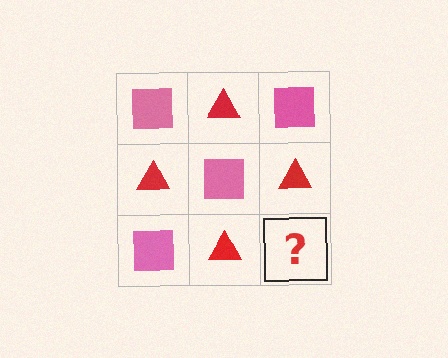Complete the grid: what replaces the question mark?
The question mark should be replaced with a pink square.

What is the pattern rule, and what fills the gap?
The rule is that it alternates pink square and red triangle in a checkerboard pattern. The gap should be filled with a pink square.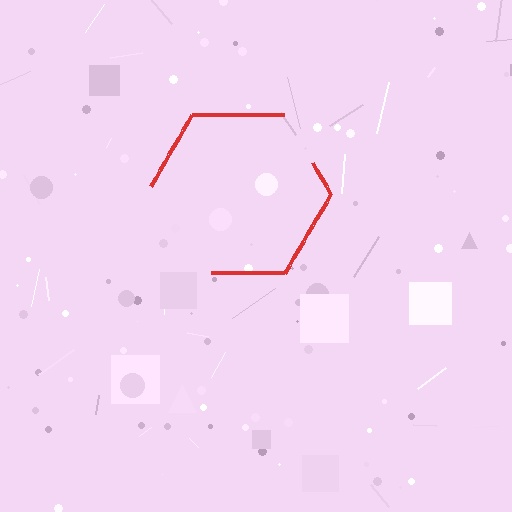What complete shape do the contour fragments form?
The contour fragments form a hexagon.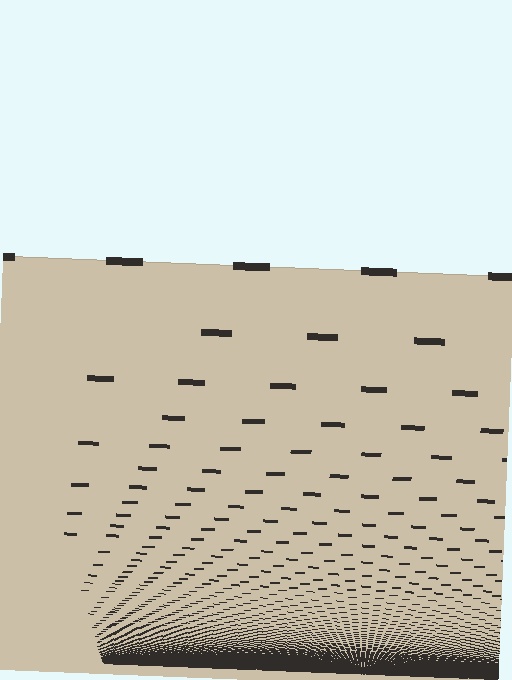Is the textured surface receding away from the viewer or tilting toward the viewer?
The surface appears to tilt toward the viewer. Texture elements get larger and sparser toward the top.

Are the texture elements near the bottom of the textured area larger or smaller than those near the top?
Smaller. The gradient is inverted — elements near the bottom are smaller and denser.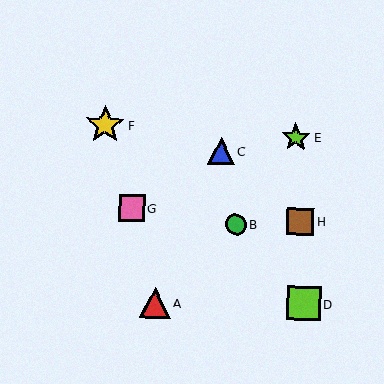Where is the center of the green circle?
The center of the green circle is at (236, 225).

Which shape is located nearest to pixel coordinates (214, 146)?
The blue triangle (labeled C) at (221, 151) is nearest to that location.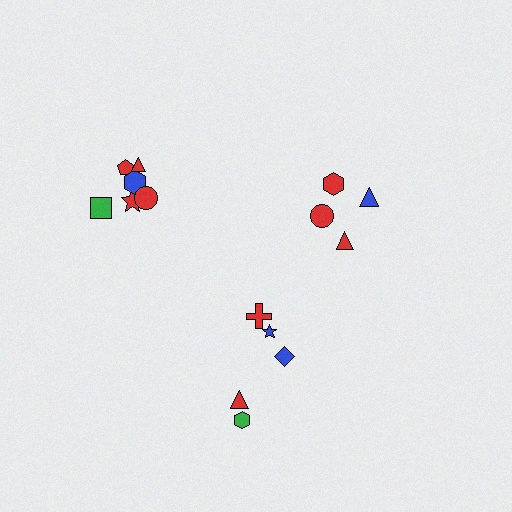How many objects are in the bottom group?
There are 5 objects.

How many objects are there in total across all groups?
There are 15 objects.